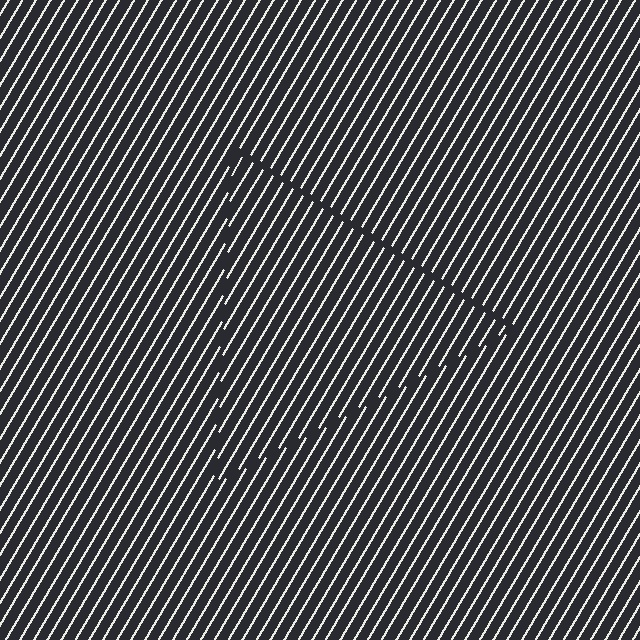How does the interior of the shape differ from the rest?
The interior of the shape contains the same grating, shifted by half a period — the contour is defined by the phase discontinuity where line-ends from the inner and outer gratings abut.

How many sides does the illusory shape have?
3 sides — the line-ends trace a triangle.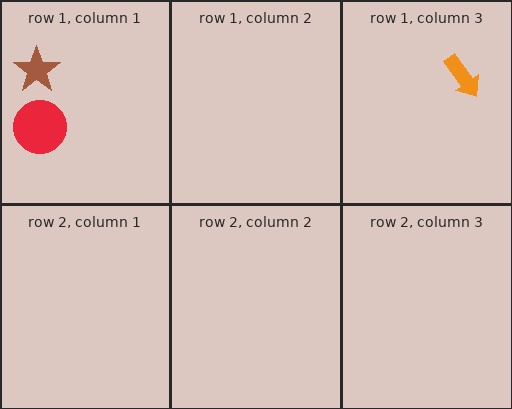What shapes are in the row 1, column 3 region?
The orange arrow.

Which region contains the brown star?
The row 1, column 1 region.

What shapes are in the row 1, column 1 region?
The red circle, the brown star.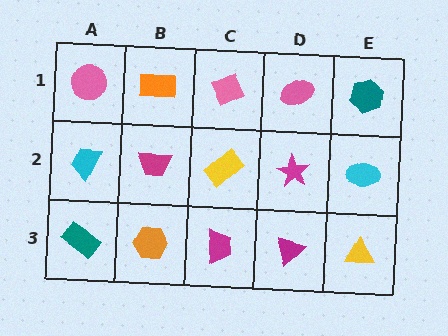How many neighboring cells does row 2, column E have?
3.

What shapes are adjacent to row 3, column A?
A cyan trapezoid (row 2, column A), an orange hexagon (row 3, column B).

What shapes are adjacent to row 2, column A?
A pink circle (row 1, column A), a teal rectangle (row 3, column A), a magenta trapezoid (row 2, column B).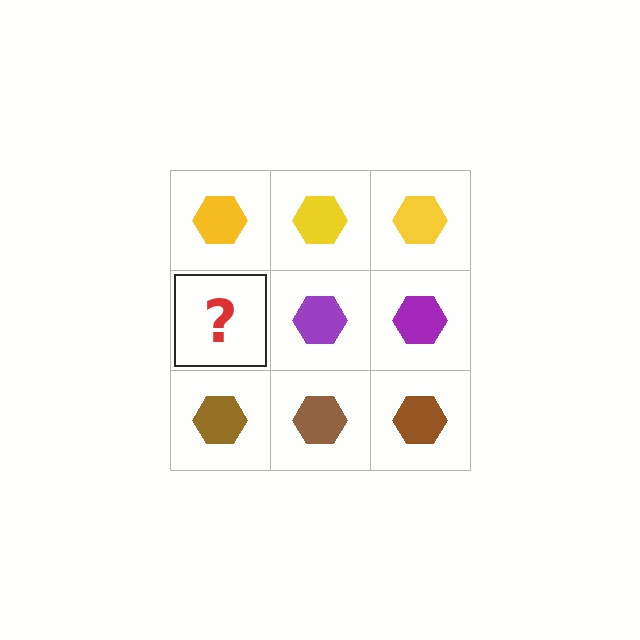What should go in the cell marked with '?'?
The missing cell should contain a purple hexagon.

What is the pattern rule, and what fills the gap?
The rule is that each row has a consistent color. The gap should be filled with a purple hexagon.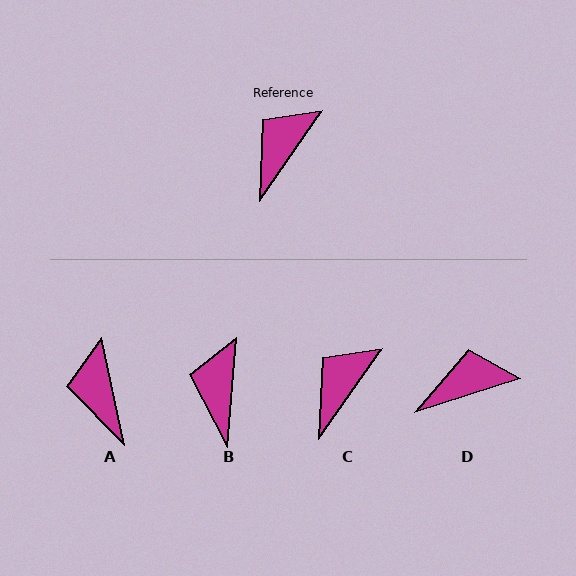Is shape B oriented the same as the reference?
No, it is off by about 30 degrees.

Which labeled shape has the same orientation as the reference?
C.